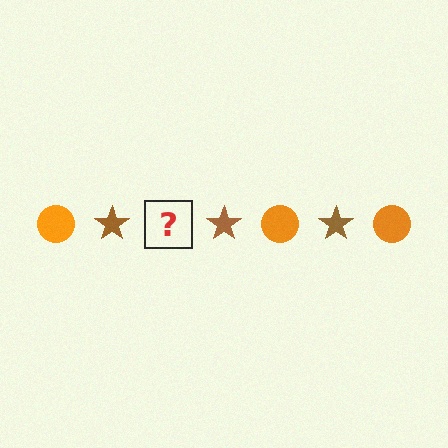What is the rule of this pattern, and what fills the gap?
The rule is that the pattern alternates between orange circle and brown star. The gap should be filled with an orange circle.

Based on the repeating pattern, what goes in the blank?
The blank should be an orange circle.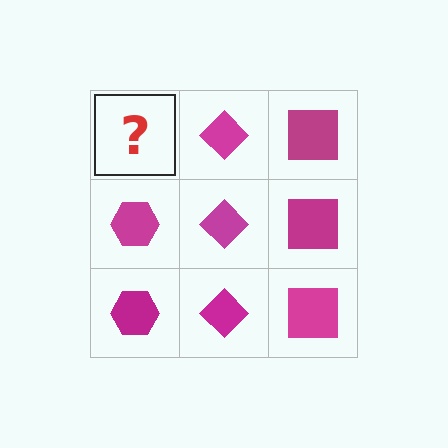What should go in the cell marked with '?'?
The missing cell should contain a magenta hexagon.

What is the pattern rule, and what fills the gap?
The rule is that each column has a consistent shape. The gap should be filled with a magenta hexagon.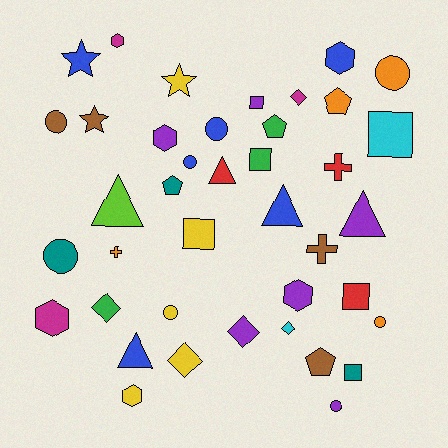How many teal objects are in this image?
There are 3 teal objects.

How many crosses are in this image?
There are 3 crosses.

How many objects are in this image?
There are 40 objects.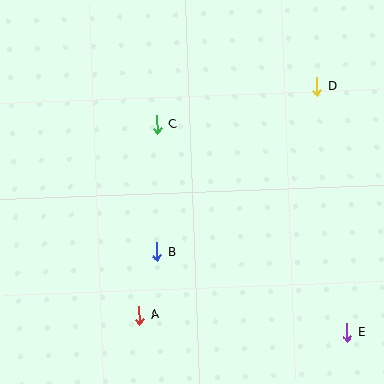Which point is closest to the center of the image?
Point B at (157, 252) is closest to the center.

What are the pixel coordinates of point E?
Point E is at (347, 332).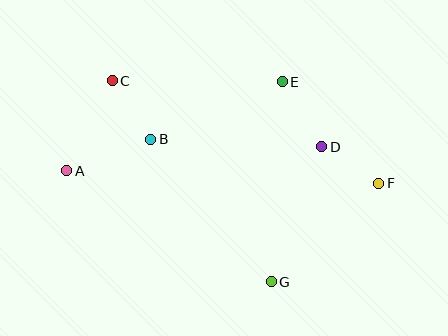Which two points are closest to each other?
Points D and F are closest to each other.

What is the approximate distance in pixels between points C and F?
The distance between C and F is approximately 285 pixels.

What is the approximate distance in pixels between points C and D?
The distance between C and D is approximately 220 pixels.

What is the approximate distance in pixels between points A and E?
The distance between A and E is approximately 233 pixels.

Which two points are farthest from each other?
Points A and F are farthest from each other.